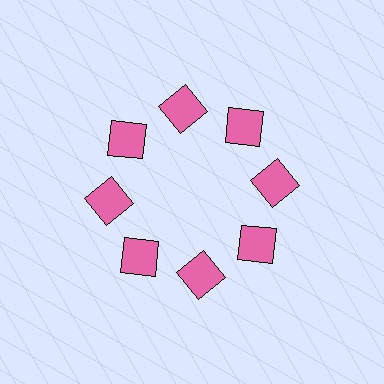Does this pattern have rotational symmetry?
Yes, this pattern has 8-fold rotational symmetry. It looks the same after rotating 45 degrees around the center.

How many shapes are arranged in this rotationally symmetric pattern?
There are 8 shapes, arranged in 8 groups of 1.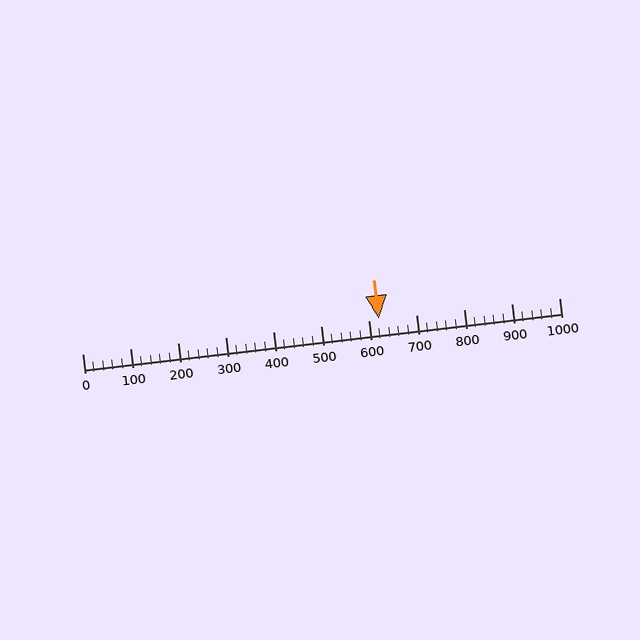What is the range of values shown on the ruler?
The ruler shows values from 0 to 1000.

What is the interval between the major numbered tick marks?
The major tick marks are spaced 100 units apart.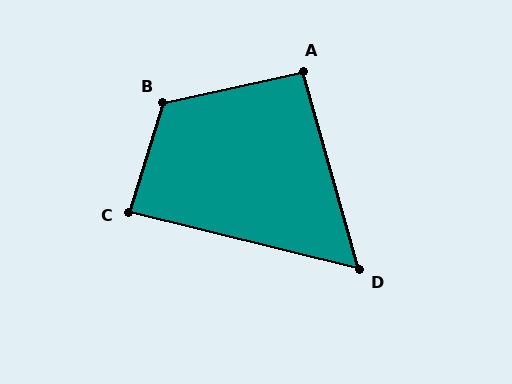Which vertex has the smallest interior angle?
D, at approximately 60 degrees.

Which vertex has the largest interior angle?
B, at approximately 120 degrees.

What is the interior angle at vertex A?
Approximately 93 degrees (approximately right).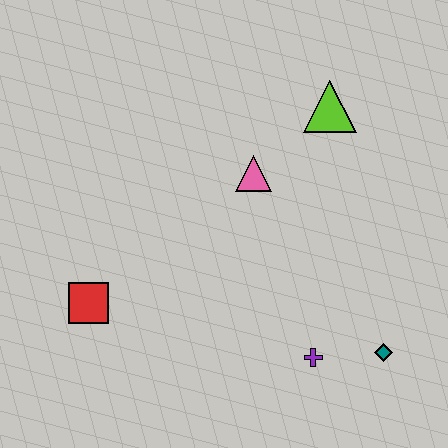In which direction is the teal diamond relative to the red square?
The teal diamond is to the right of the red square.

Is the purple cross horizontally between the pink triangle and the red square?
No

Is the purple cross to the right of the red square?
Yes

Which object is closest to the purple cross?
The teal diamond is closest to the purple cross.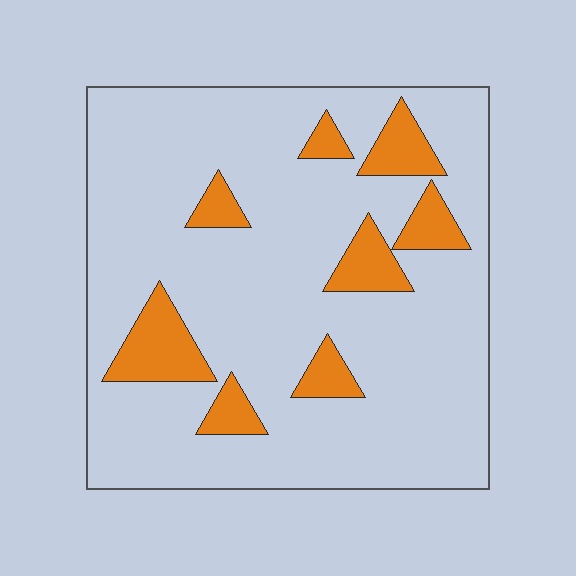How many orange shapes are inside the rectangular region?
8.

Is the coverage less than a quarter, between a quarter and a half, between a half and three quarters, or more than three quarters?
Less than a quarter.